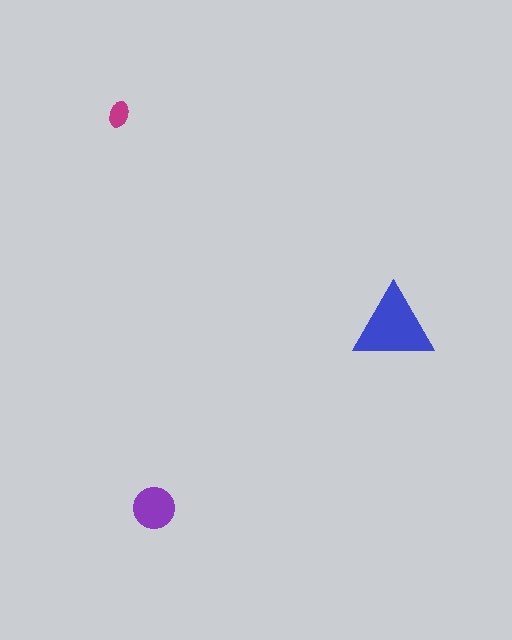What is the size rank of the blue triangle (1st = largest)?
1st.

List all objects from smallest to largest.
The magenta ellipse, the purple circle, the blue triangle.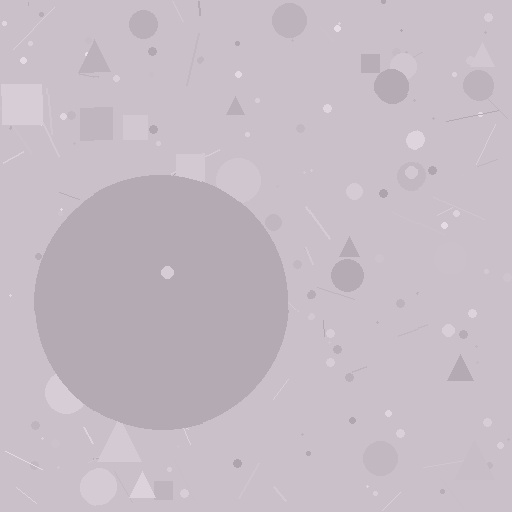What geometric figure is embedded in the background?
A circle is embedded in the background.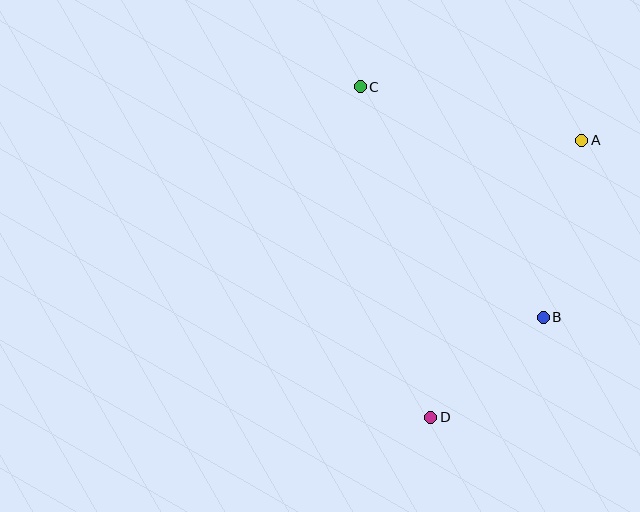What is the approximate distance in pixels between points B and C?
The distance between B and C is approximately 294 pixels.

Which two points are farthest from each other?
Points C and D are farthest from each other.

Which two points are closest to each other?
Points B and D are closest to each other.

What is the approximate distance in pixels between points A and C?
The distance between A and C is approximately 228 pixels.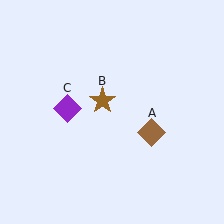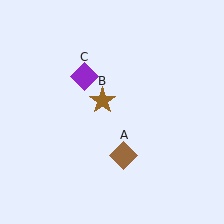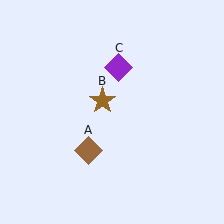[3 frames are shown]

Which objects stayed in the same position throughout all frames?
Brown star (object B) remained stationary.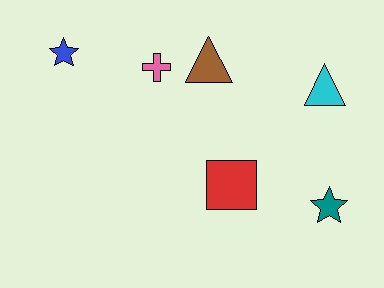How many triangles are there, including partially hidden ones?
There are 2 triangles.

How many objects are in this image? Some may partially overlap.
There are 6 objects.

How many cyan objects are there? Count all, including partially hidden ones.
There is 1 cyan object.